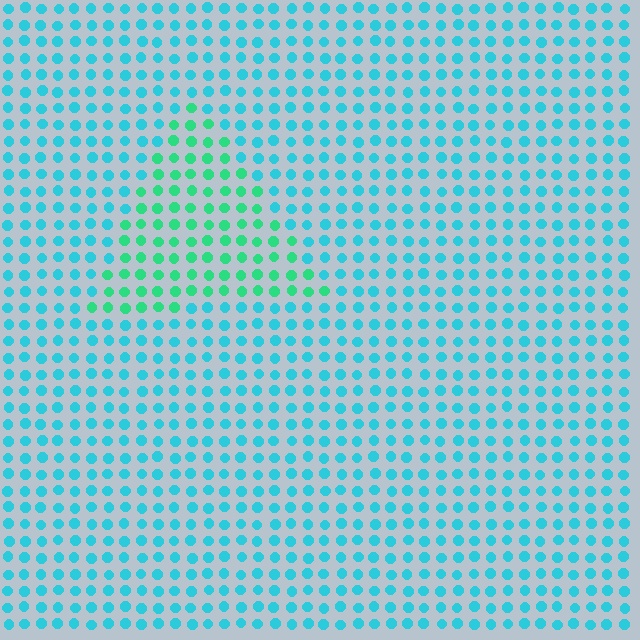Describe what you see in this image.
The image is filled with small cyan elements in a uniform arrangement. A triangle-shaped region is visible where the elements are tinted to a slightly different hue, forming a subtle color boundary.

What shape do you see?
I see a triangle.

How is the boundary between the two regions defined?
The boundary is defined purely by a slight shift in hue (about 37 degrees). Spacing, size, and orientation are identical on both sides.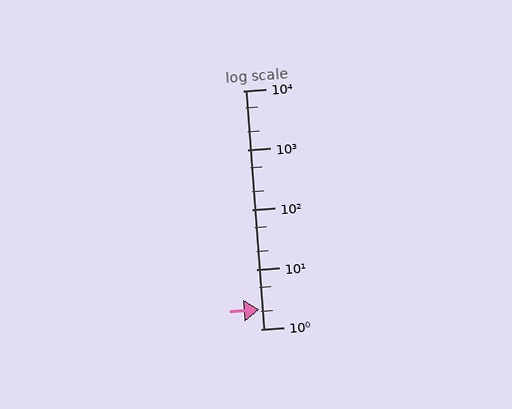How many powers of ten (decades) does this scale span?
The scale spans 4 decades, from 1 to 10000.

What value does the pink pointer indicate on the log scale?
The pointer indicates approximately 2.1.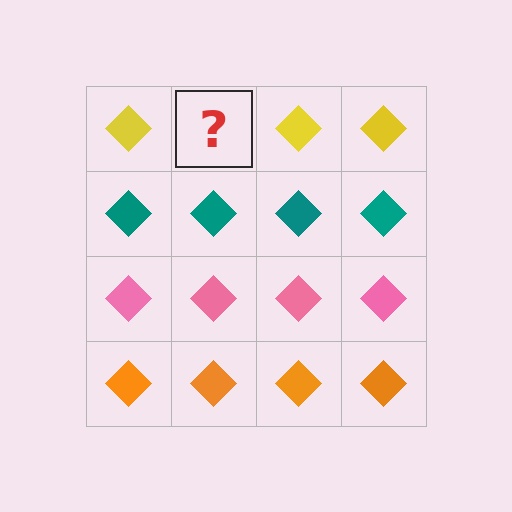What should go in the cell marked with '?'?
The missing cell should contain a yellow diamond.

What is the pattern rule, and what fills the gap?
The rule is that each row has a consistent color. The gap should be filled with a yellow diamond.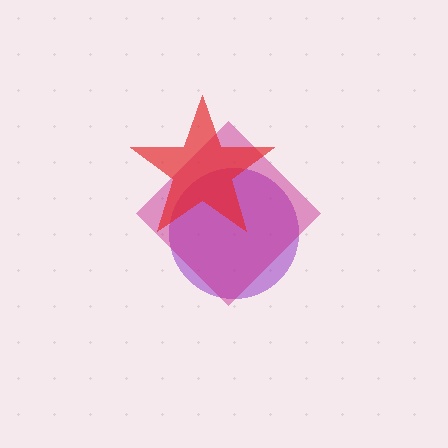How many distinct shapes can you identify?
There are 3 distinct shapes: a purple circle, a magenta diamond, a red star.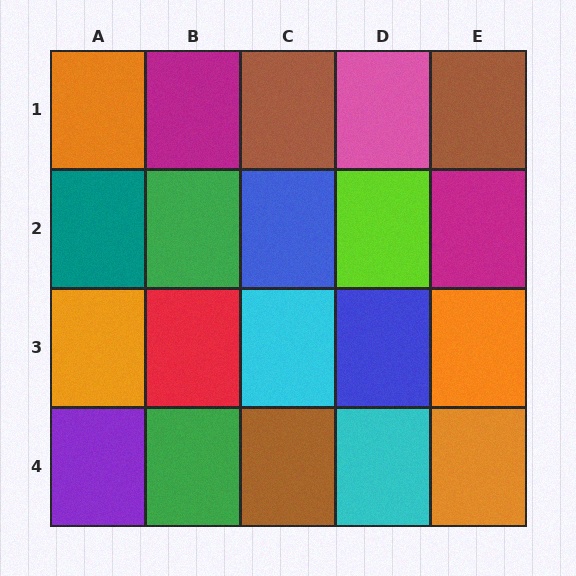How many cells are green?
2 cells are green.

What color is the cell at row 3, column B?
Red.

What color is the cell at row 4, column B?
Green.